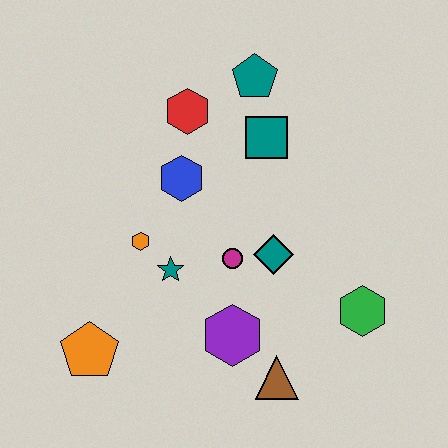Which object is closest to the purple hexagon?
The brown triangle is closest to the purple hexagon.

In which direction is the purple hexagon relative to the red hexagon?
The purple hexagon is below the red hexagon.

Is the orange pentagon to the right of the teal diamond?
No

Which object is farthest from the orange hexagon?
The green hexagon is farthest from the orange hexagon.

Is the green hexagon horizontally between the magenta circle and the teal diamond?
No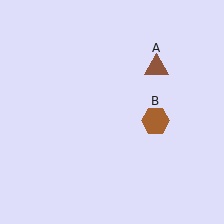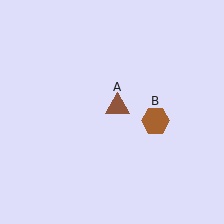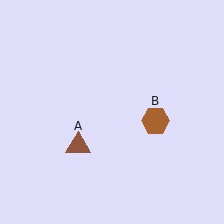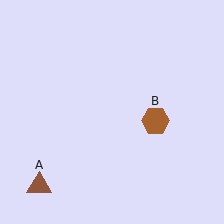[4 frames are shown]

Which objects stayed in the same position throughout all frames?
Brown hexagon (object B) remained stationary.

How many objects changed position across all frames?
1 object changed position: brown triangle (object A).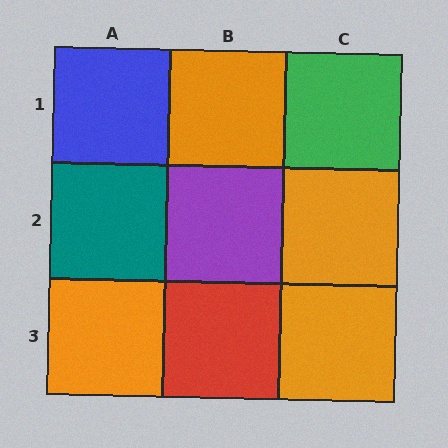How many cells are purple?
1 cell is purple.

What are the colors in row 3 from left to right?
Orange, red, orange.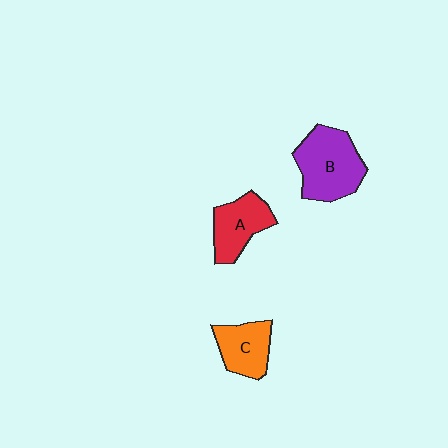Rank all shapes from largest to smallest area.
From largest to smallest: B (purple), A (red), C (orange).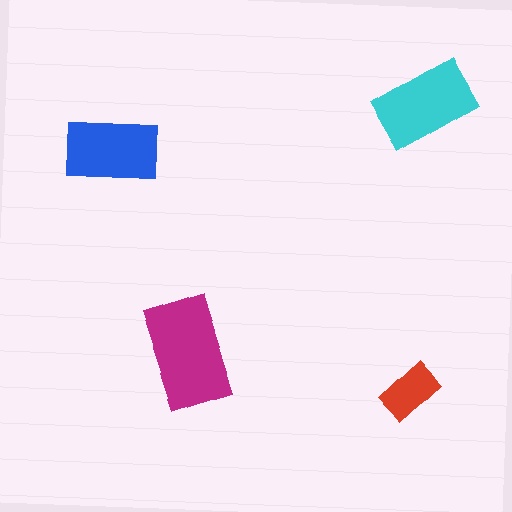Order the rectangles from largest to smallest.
the magenta one, the cyan one, the blue one, the red one.